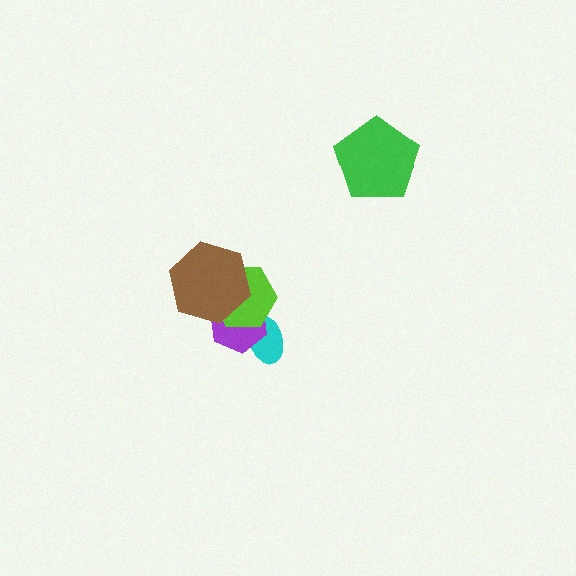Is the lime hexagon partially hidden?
Yes, it is partially covered by another shape.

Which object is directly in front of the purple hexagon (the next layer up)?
The lime hexagon is directly in front of the purple hexagon.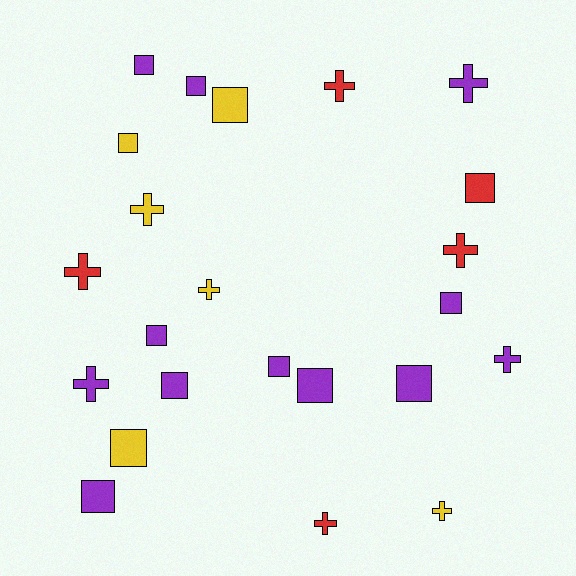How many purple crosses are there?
There are 3 purple crosses.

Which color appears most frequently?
Purple, with 12 objects.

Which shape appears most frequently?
Square, with 13 objects.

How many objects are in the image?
There are 23 objects.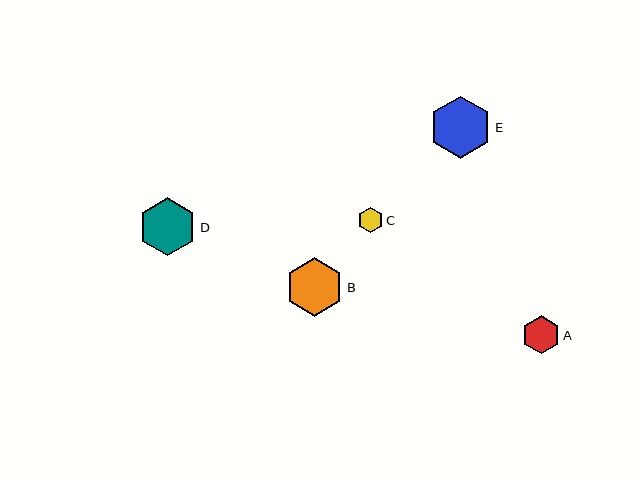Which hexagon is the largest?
Hexagon E is the largest with a size of approximately 62 pixels.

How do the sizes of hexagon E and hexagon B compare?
Hexagon E and hexagon B are approximately the same size.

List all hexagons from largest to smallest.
From largest to smallest: E, B, D, A, C.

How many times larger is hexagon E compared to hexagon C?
Hexagon E is approximately 2.5 times the size of hexagon C.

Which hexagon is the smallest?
Hexagon C is the smallest with a size of approximately 25 pixels.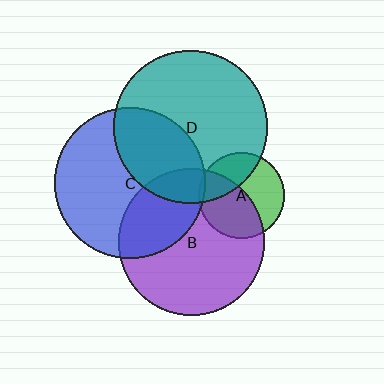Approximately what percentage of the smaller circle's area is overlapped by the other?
Approximately 35%.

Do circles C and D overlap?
Yes.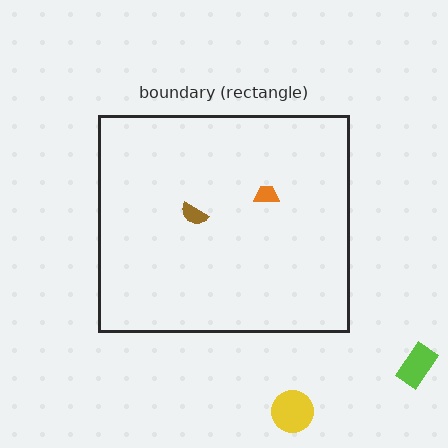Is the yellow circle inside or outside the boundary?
Outside.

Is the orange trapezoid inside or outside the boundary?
Inside.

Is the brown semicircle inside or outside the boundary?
Inside.